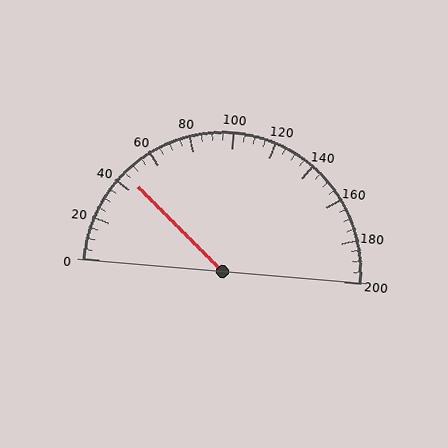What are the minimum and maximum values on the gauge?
The gauge ranges from 0 to 200.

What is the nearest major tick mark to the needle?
The nearest major tick mark is 40.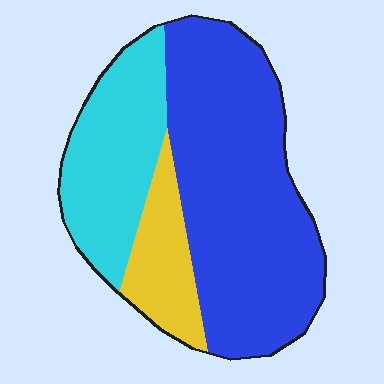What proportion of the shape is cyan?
Cyan takes up about one quarter (1/4) of the shape.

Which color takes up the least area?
Yellow, at roughly 15%.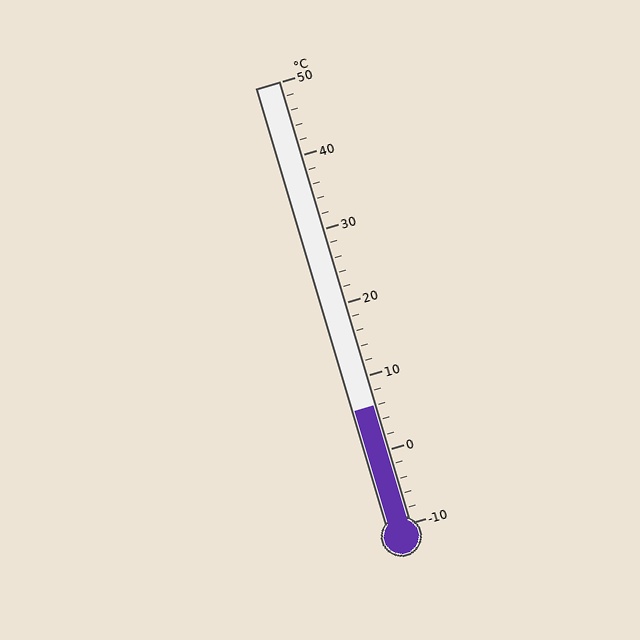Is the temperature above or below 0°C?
The temperature is above 0°C.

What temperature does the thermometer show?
The thermometer shows approximately 6°C.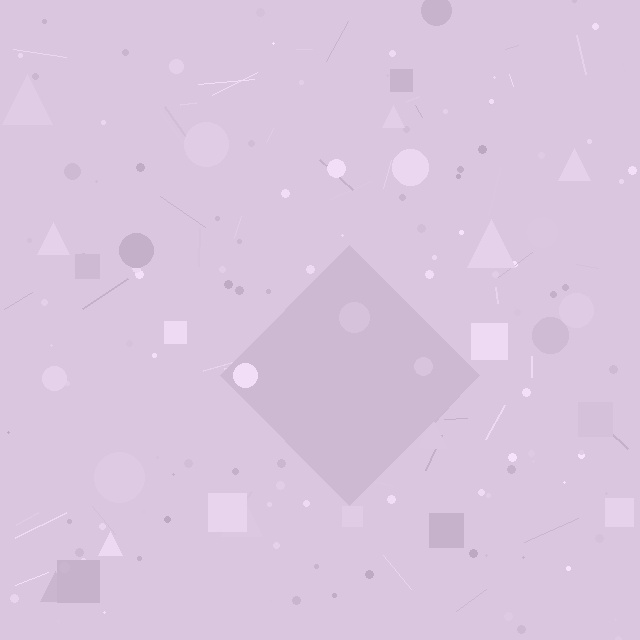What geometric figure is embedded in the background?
A diamond is embedded in the background.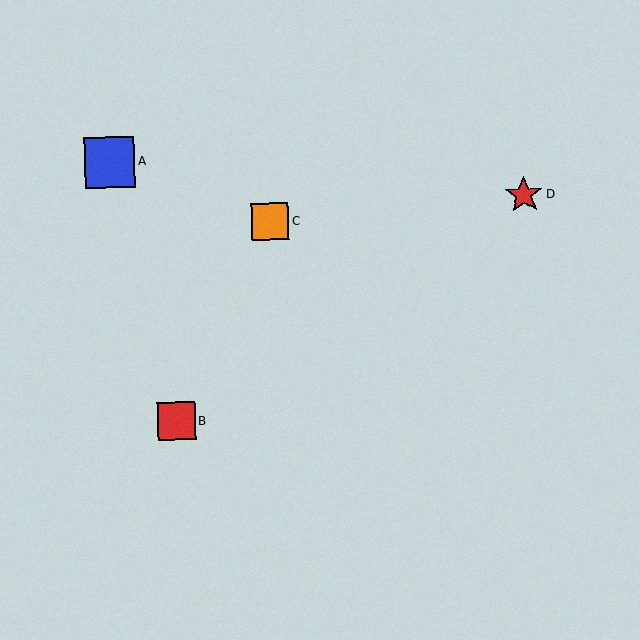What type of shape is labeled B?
Shape B is a red square.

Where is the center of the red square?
The center of the red square is at (176, 421).